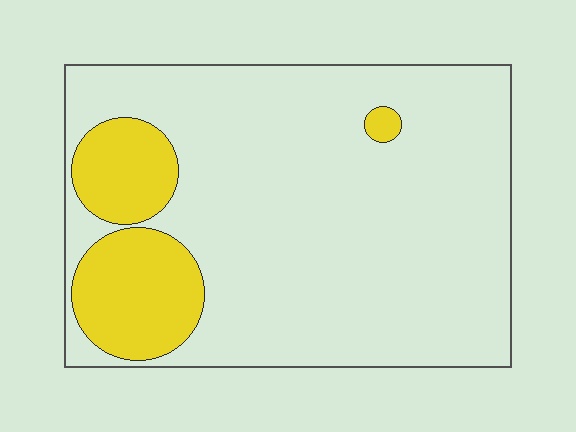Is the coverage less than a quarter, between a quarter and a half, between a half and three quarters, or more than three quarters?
Less than a quarter.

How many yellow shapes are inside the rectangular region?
3.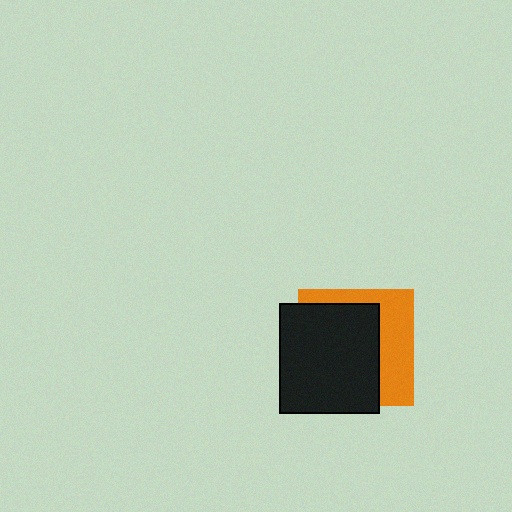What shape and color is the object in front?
The object in front is a black rectangle.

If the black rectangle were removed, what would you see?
You would see the complete orange square.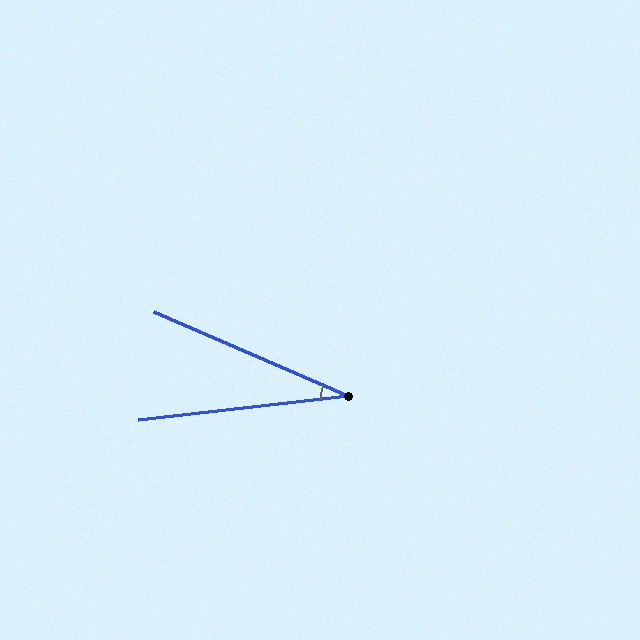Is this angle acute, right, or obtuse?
It is acute.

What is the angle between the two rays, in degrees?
Approximately 30 degrees.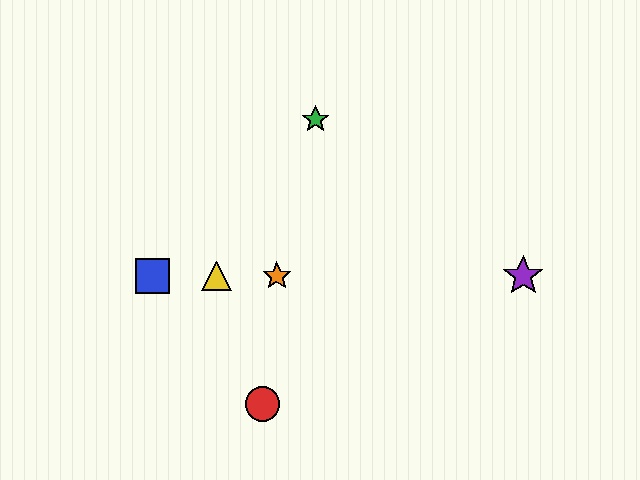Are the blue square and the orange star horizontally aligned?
Yes, both are at y≈276.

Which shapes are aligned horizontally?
The blue square, the yellow triangle, the purple star, the orange star are aligned horizontally.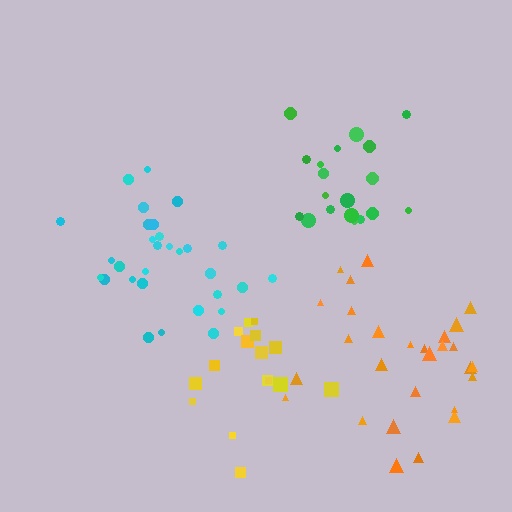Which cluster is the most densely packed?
Cyan.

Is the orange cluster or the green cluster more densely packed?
Green.